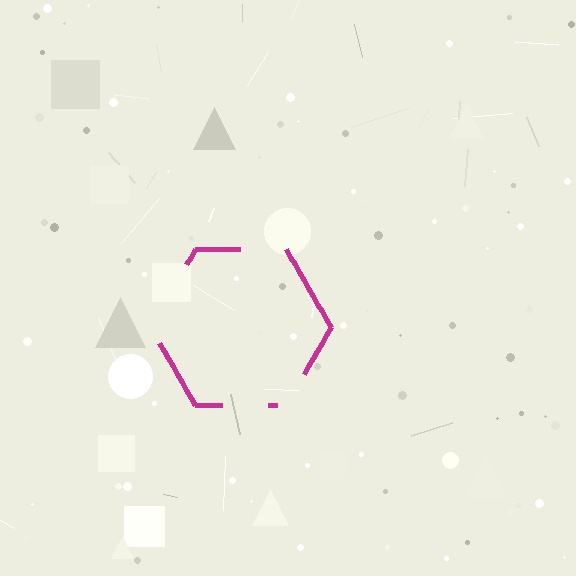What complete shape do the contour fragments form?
The contour fragments form a hexagon.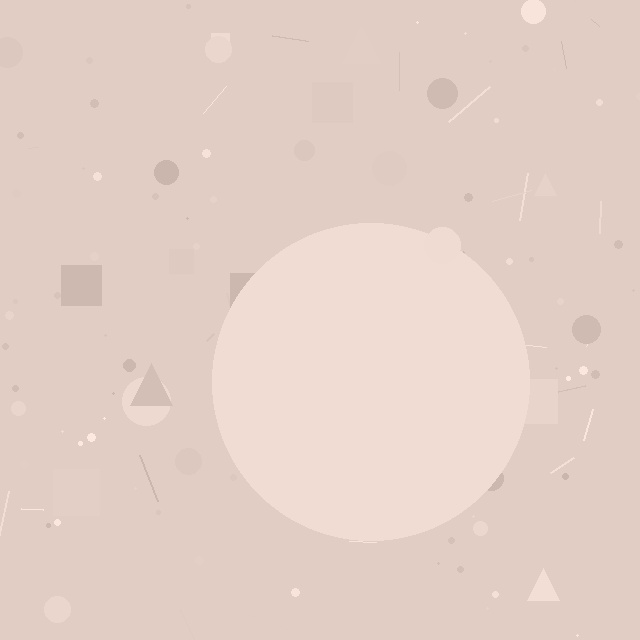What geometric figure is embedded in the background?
A circle is embedded in the background.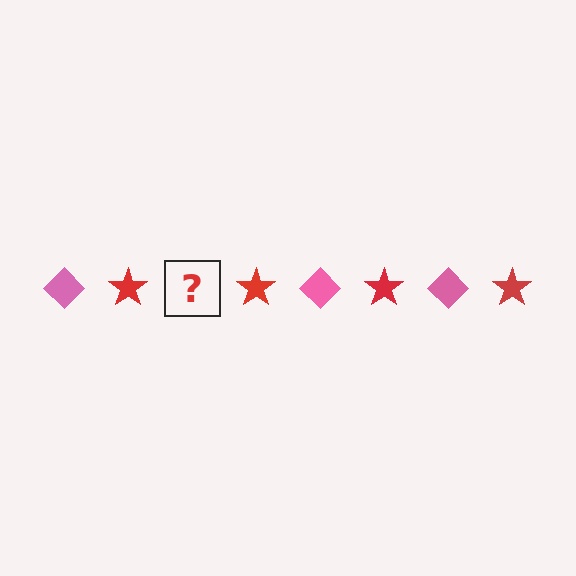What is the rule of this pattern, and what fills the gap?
The rule is that the pattern alternates between pink diamond and red star. The gap should be filled with a pink diamond.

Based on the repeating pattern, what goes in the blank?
The blank should be a pink diamond.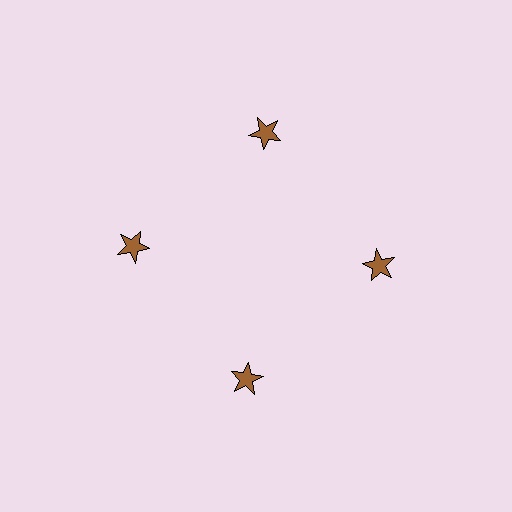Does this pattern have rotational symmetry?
Yes, this pattern has 4-fold rotational symmetry. It looks the same after rotating 90 degrees around the center.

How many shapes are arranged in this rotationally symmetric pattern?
There are 4 shapes, arranged in 4 groups of 1.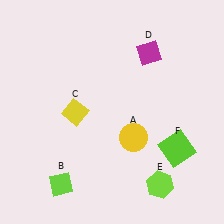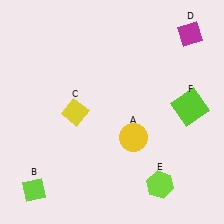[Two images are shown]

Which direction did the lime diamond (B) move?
The lime diamond (B) moved left.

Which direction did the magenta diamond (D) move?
The magenta diamond (D) moved right.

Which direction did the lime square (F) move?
The lime square (F) moved up.